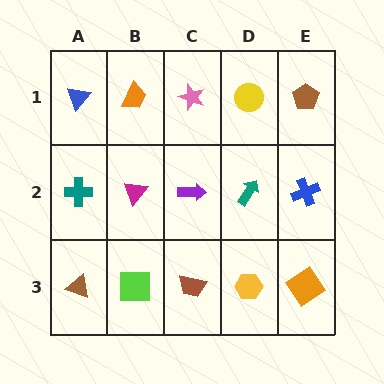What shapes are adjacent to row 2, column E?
A brown pentagon (row 1, column E), an orange diamond (row 3, column E), a teal arrow (row 2, column D).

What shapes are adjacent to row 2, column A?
A blue triangle (row 1, column A), a brown triangle (row 3, column A), a magenta triangle (row 2, column B).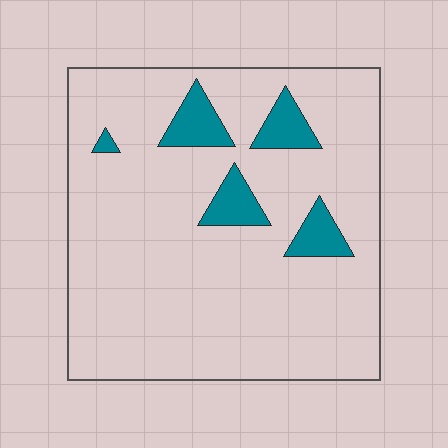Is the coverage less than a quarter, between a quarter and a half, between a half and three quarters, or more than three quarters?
Less than a quarter.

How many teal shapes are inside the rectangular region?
5.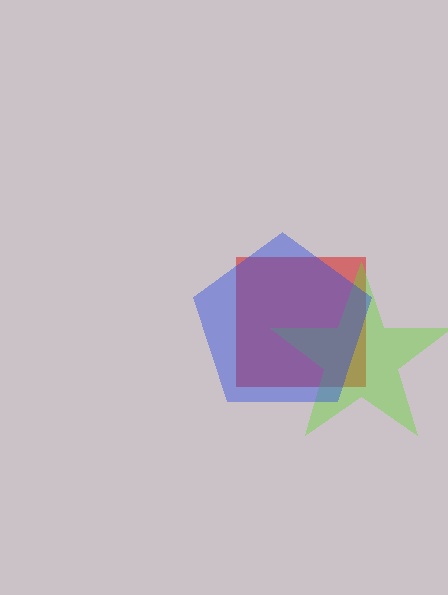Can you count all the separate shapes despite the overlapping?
Yes, there are 3 separate shapes.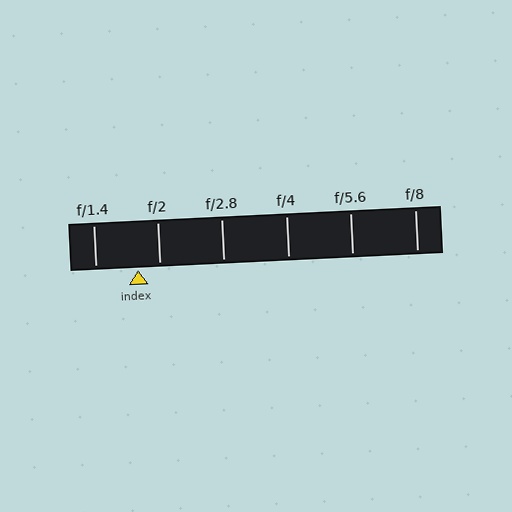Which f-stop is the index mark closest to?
The index mark is closest to f/2.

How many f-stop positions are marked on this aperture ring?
There are 6 f-stop positions marked.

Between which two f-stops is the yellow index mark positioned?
The index mark is between f/1.4 and f/2.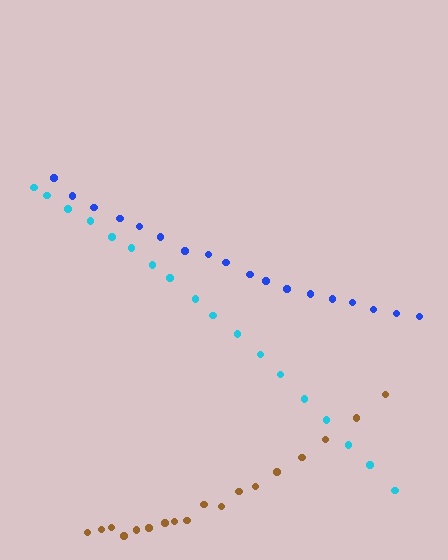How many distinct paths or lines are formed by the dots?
There are 3 distinct paths.